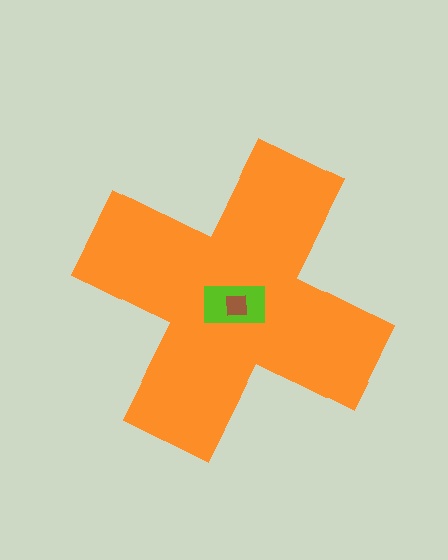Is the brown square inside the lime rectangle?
Yes.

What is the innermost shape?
The brown square.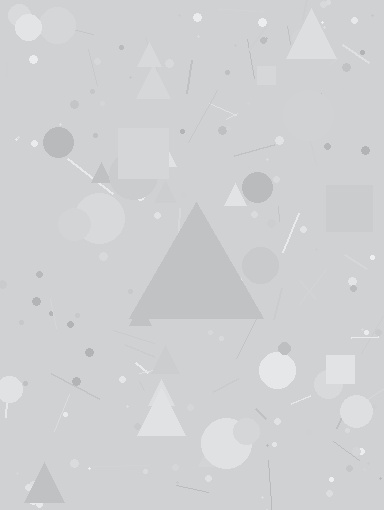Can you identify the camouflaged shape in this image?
The camouflaged shape is a triangle.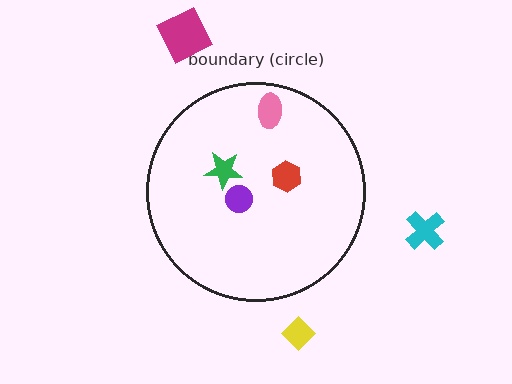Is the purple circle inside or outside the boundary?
Inside.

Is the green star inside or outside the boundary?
Inside.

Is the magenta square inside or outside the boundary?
Outside.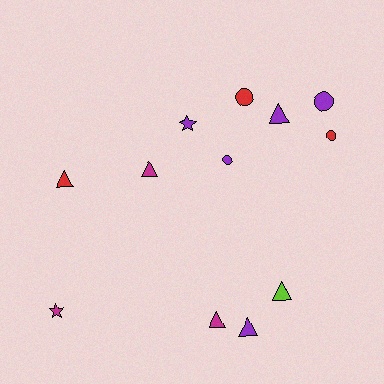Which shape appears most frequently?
Triangle, with 6 objects.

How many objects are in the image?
There are 12 objects.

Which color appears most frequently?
Purple, with 5 objects.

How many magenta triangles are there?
There are 2 magenta triangles.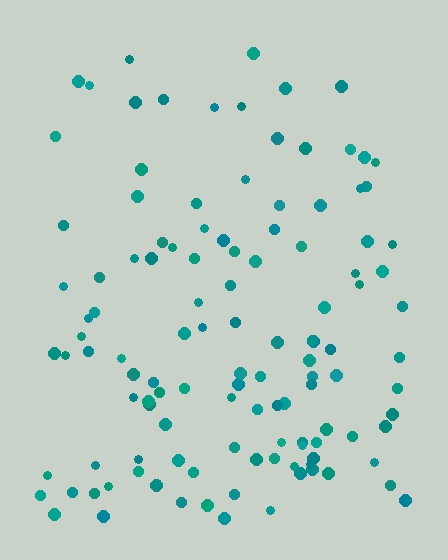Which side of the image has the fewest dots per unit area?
The top.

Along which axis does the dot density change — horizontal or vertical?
Vertical.